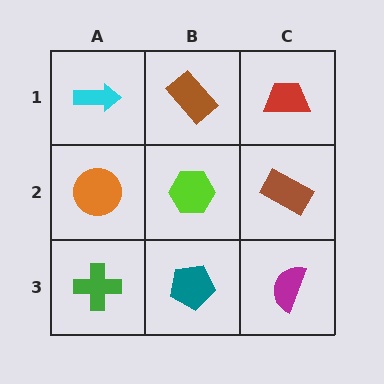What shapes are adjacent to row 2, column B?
A brown rectangle (row 1, column B), a teal pentagon (row 3, column B), an orange circle (row 2, column A), a brown rectangle (row 2, column C).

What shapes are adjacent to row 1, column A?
An orange circle (row 2, column A), a brown rectangle (row 1, column B).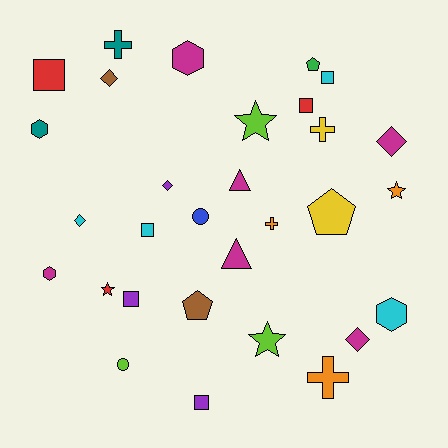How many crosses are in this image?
There are 4 crosses.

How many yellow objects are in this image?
There are 2 yellow objects.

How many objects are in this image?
There are 30 objects.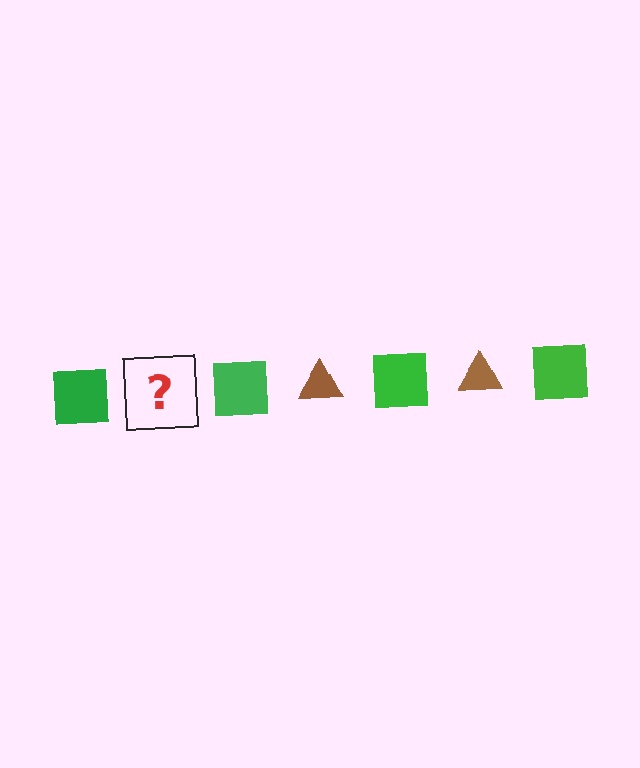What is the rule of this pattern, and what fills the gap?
The rule is that the pattern alternates between green square and brown triangle. The gap should be filled with a brown triangle.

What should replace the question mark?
The question mark should be replaced with a brown triangle.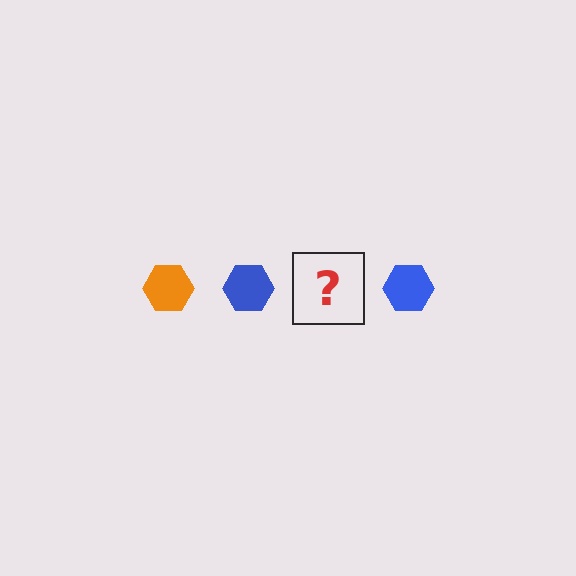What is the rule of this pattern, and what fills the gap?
The rule is that the pattern cycles through orange, blue hexagons. The gap should be filled with an orange hexagon.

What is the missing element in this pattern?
The missing element is an orange hexagon.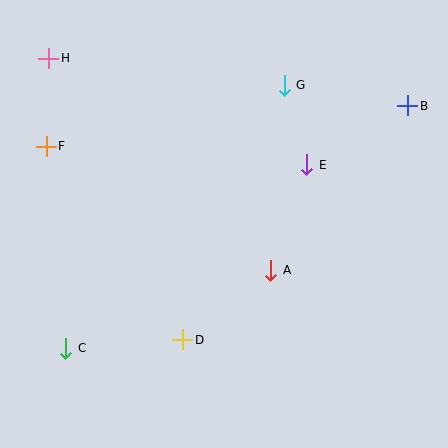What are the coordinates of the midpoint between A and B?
The midpoint between A and B is at (339, 188).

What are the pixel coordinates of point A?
Point A is at (271, 270).